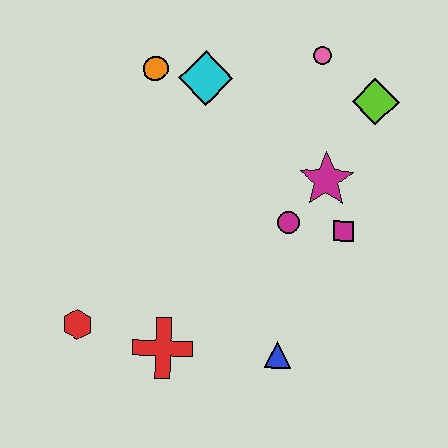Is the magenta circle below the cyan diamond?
Yes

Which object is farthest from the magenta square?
The red hexagon is farthest from the magenta square.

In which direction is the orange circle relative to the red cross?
The orange circle is above the red cross.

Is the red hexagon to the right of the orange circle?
No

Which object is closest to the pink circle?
The lime diamond is closest to the pink circle.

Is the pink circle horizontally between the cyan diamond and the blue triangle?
No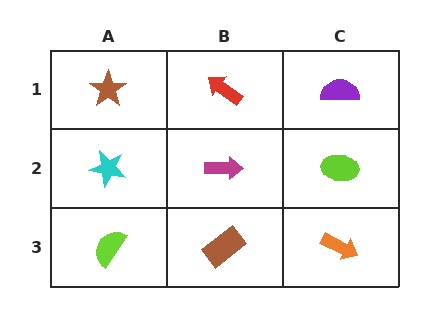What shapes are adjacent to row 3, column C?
A lime ellipse (row 2, column C), a brown rectangle (row 3, column B).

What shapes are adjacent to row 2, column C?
A purple semicircle (row 1, column C), an orange arrow (row 3, column C), a magenta arrow (row 2, column B).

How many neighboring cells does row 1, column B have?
3.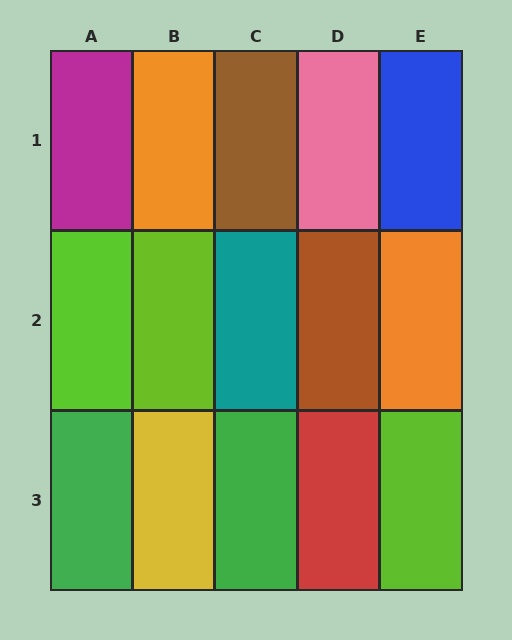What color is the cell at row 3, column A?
Green.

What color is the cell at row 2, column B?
Lime.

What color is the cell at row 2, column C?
Teal.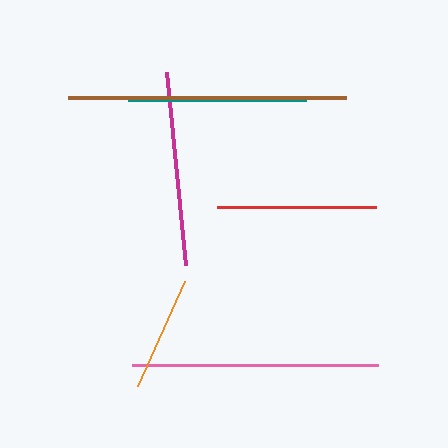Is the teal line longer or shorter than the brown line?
The brown line is longer than the teal line.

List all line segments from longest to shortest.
From longest to shortest: brown, pink, magenta, teal, red, orange.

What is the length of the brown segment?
The brown segment is approximately 278 pixels long.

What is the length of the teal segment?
The teal segment is approximately 178 pixels long.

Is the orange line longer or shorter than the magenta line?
The magenta line is longer than the orange line.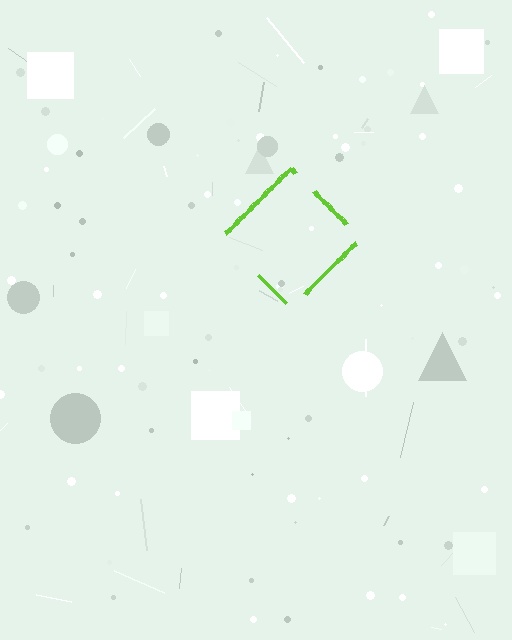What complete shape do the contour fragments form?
The contour fragments form a diamond.